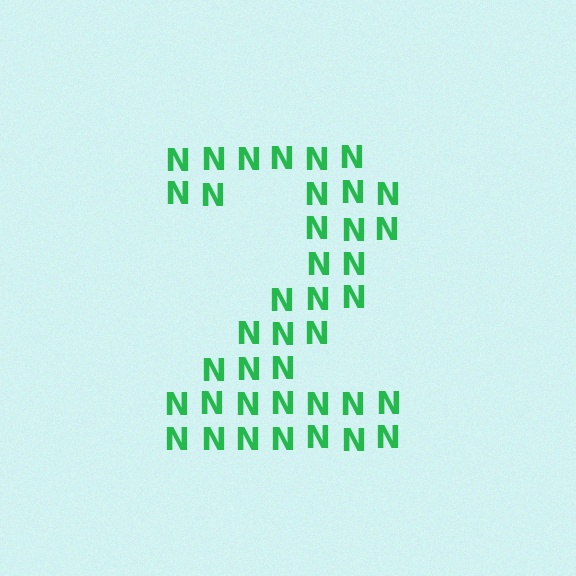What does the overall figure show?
The overall figure shows the digit 2.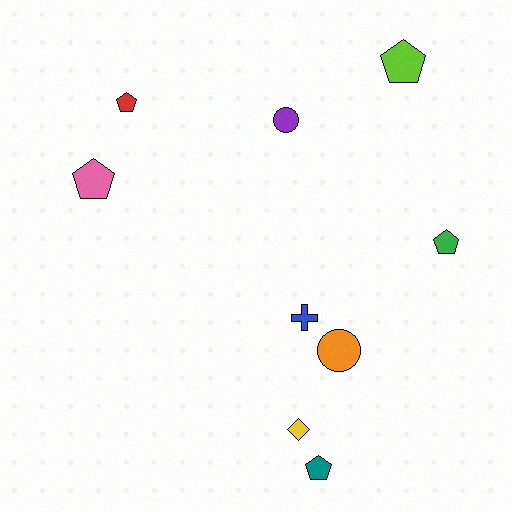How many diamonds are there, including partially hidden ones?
There is 1 diamond.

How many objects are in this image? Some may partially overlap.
There are 9 objects.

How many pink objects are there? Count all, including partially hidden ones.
There is 1 pink object.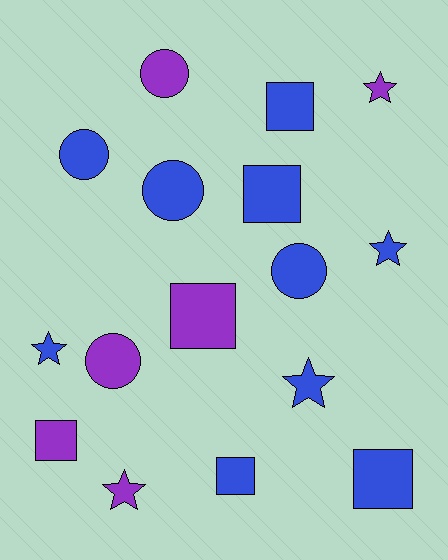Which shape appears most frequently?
Square, with 6 objects.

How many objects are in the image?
There are 16 objects.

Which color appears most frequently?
Blue, with 10 objects.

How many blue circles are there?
There are 3 blue circles.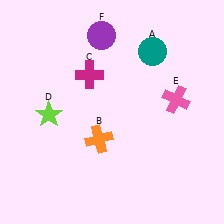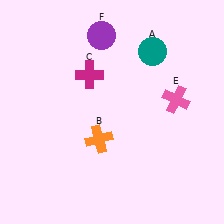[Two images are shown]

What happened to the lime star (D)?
The lime star (D) was removed in Image 2. It was in the bottom-left area of Image 1.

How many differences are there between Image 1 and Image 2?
There is 1 difference between the two images.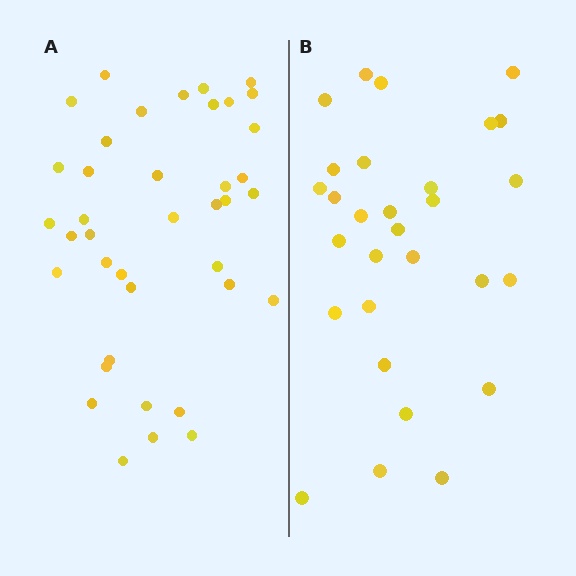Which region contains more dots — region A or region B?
Region A (the left region) has more dots.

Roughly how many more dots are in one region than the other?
Region A has roughly 10 or so more dots than region B.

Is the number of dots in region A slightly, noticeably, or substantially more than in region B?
Region A has noticeably more, but not dramatically so. The ratio is roughly 1.3 to 1.